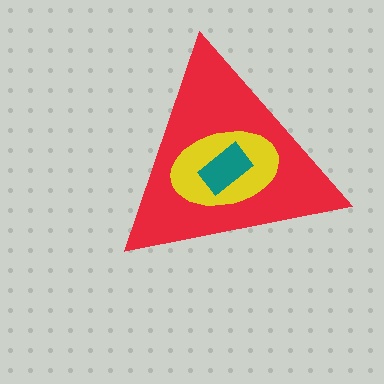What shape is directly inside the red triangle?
The yellow ellipse.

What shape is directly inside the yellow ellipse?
The teal rectangle.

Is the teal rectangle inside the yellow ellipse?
Yes.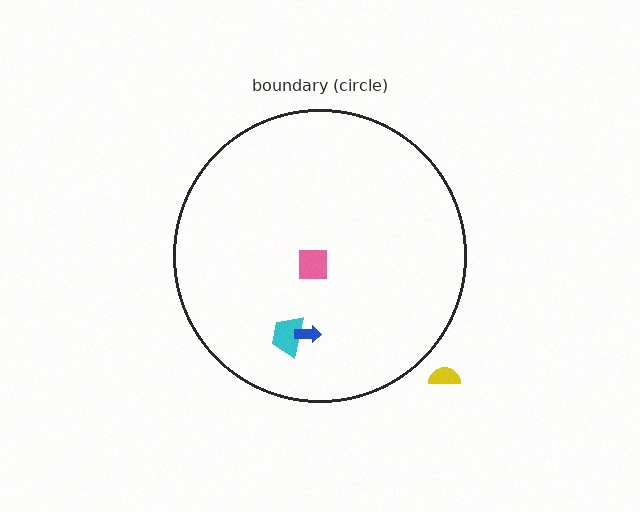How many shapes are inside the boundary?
3 inside, 1 outside.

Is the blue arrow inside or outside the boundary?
Inside.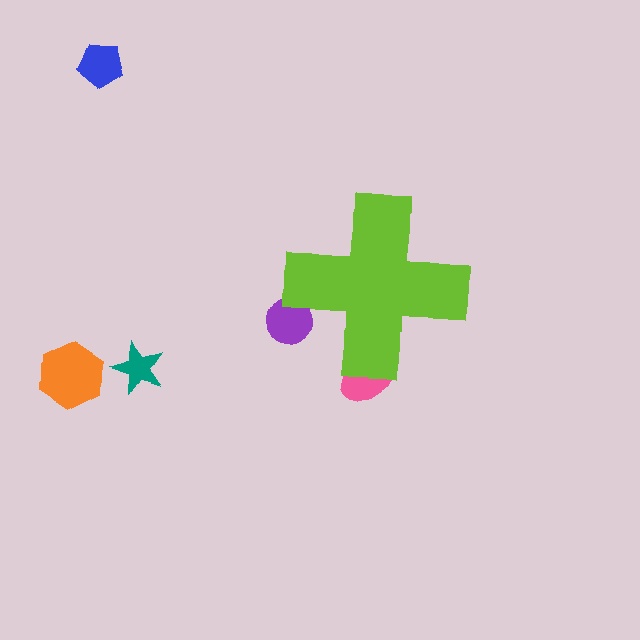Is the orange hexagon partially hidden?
No, the orange hexagon is fully visible.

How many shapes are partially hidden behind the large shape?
2 shapes are partially hidden.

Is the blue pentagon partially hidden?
No, the blue pentagon is fully visible.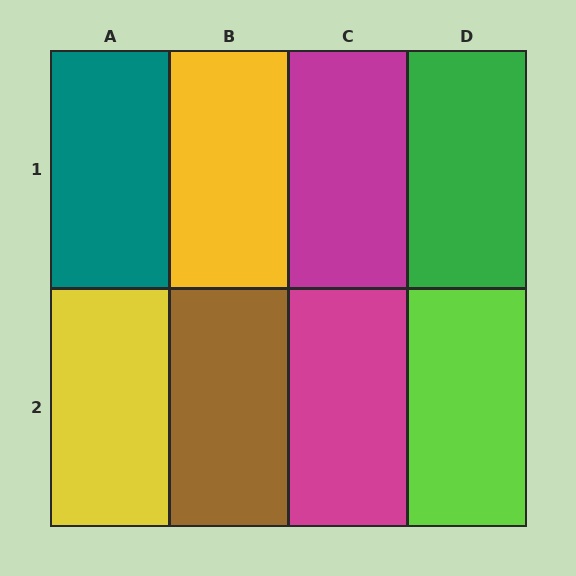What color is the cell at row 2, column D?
Lime.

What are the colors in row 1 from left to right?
Teal, yellow, magenta, green.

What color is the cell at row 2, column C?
Magenta.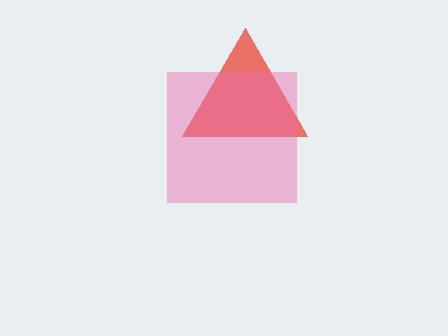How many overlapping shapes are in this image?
There are 2 overlapping shapes in the image.